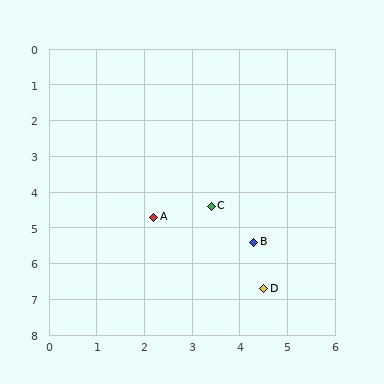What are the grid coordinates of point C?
Point C is at approximately (3.4, 4.4).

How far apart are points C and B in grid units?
Points C and B are about 1.3 grid units apart.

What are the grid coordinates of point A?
Point A is at approximately (2.2, 4.7).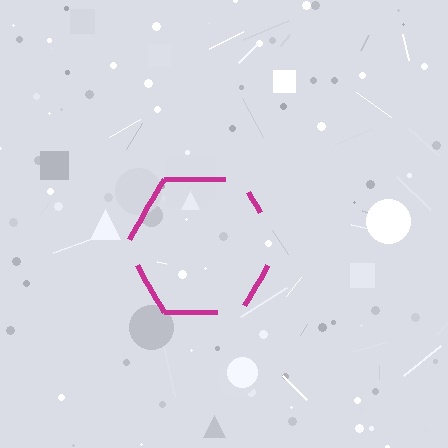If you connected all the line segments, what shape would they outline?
They would outline a hexagon.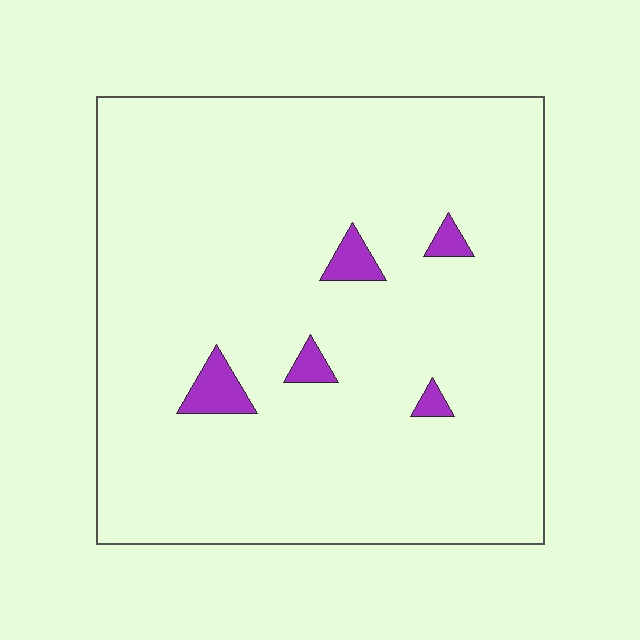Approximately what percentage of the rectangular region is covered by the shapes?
Approximately 5%.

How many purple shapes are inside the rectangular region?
5.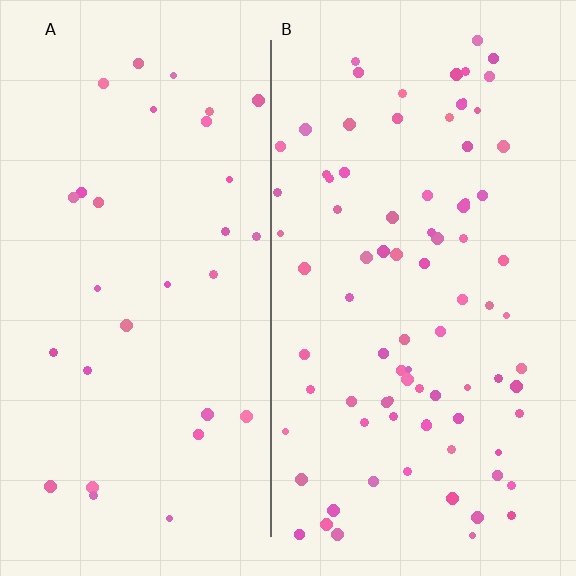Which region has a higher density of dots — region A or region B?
B (the right).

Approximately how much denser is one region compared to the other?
Approximately 2.7× — region B over region A.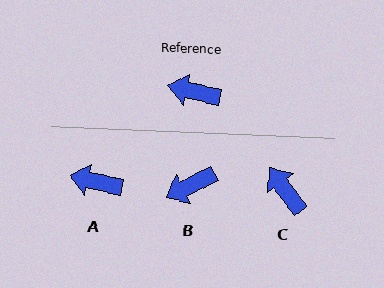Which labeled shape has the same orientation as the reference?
A.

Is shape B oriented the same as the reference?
No, it is off by about 39 degrees.